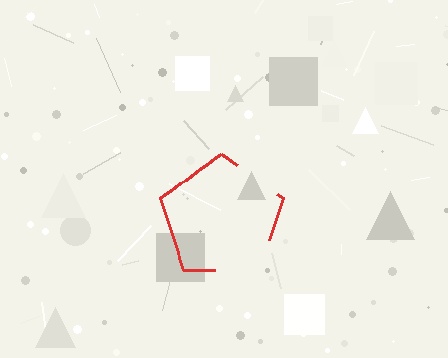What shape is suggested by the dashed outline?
The dashed outline suggests a pentagon.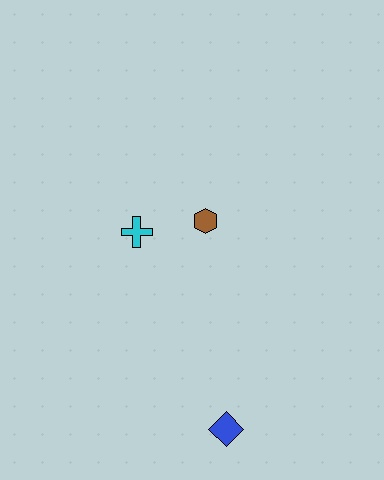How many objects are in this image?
There are 3 objects.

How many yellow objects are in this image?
There are no yellow objects.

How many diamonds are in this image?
There is 1 diamond.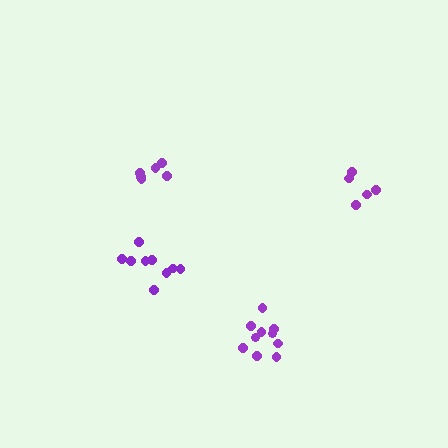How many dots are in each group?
Group 1: 6 dots, Group 2: 5 dots, Group 3: 10 dots, Group 4: 9 dots (30 total).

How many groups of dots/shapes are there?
There are 4 groups.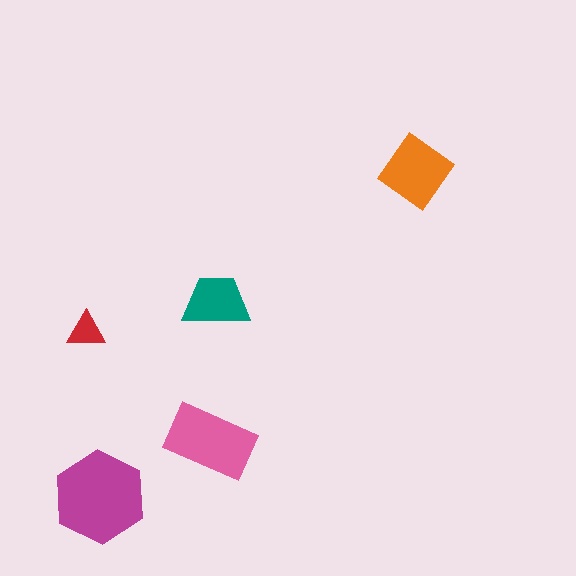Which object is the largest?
The magenta hexagon.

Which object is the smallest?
The red triangle.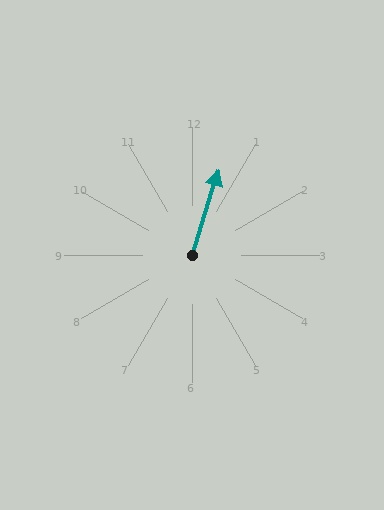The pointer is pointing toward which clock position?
Roughly 1 o'clock.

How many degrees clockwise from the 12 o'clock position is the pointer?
Approximately 17 degrees.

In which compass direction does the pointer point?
North.